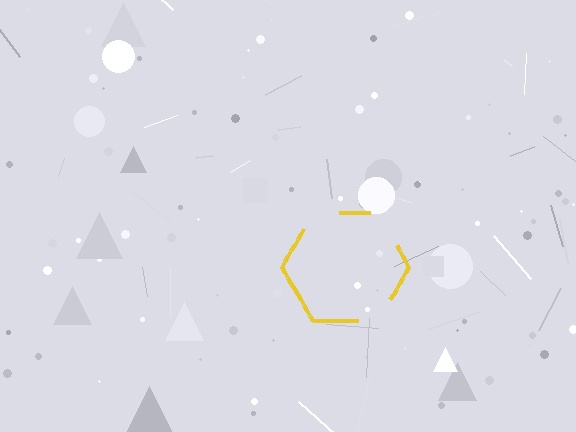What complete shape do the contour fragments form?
The contour fragments form a hexagon.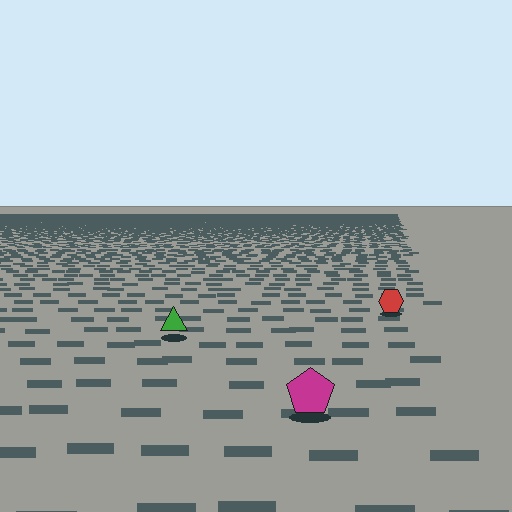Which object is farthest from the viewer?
The red hexagon is farthest from the viewer. It appears smaller and the ground texture around it is denser.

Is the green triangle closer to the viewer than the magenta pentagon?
No. The magenta pentagon is closer — you can tell from the texture gradient: the ground texture is coarser near it.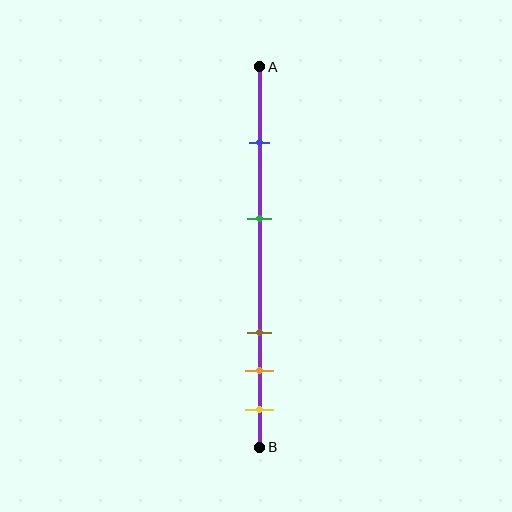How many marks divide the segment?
There are 5 marks dividing the segment.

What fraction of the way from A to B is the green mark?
The green mark is approximately 40% (0.4) of the way from A to B.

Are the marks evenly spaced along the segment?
No, the marks are not evenly spaced.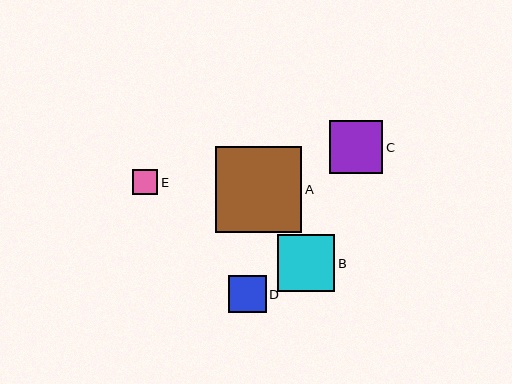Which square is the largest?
Square A is the largest with a size of approximately 86 pixels.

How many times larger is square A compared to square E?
Square A is approximately 3.4 times the size of square E.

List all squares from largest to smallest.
From largest to smallest: A, B, C, D, E.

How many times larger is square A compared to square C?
Square A is approximately 1.6 times the size of square C.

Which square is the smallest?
Square E is the smallest with a size of approximately 25 pixels.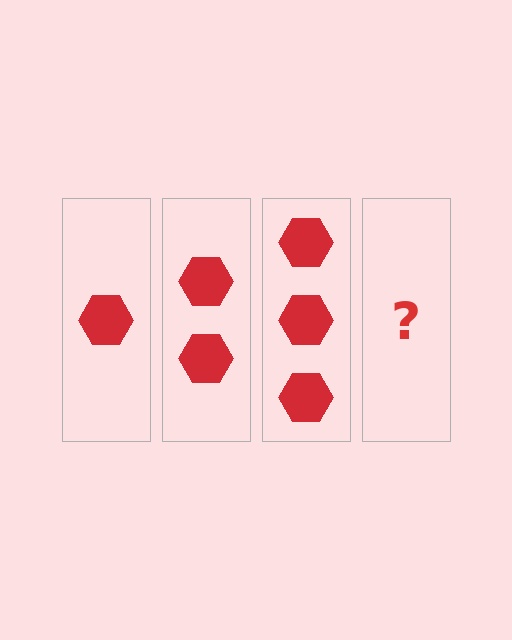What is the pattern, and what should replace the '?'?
The pattern is that each step adds one more hexagon. The '?' should be 4 hexagons.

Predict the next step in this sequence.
The next step is 4 hexagons.